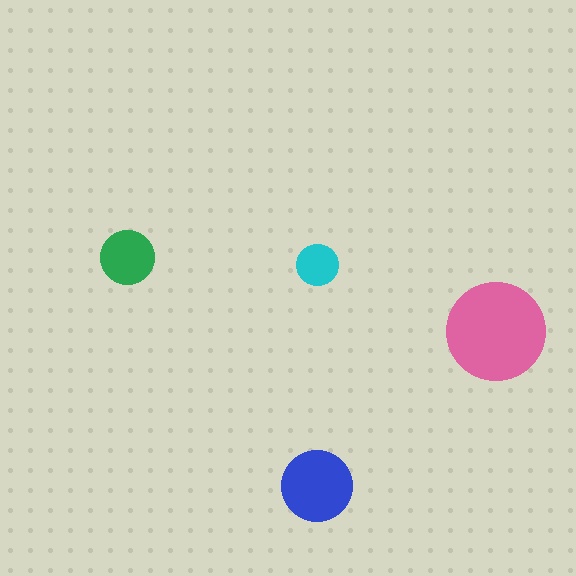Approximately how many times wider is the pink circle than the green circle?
About 2 times wider.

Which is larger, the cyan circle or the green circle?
The green one.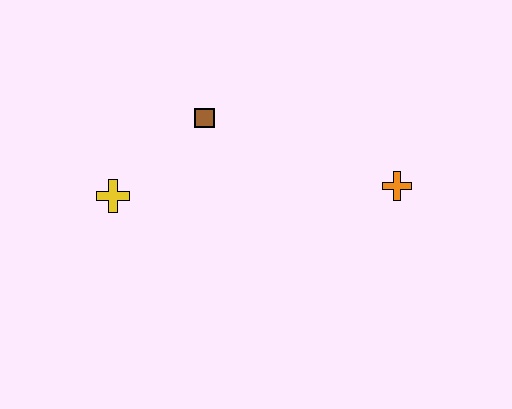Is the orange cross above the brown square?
No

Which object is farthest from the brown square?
The orange cross is farthest from the brown square.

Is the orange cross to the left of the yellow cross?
No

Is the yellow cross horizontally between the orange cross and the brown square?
No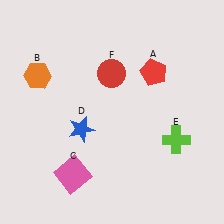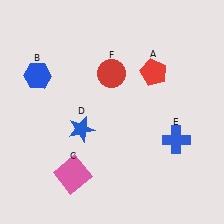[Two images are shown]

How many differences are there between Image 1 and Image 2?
There are 2 differences between the two images.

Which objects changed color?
B changed from orange to blue. E changed from lime to blue.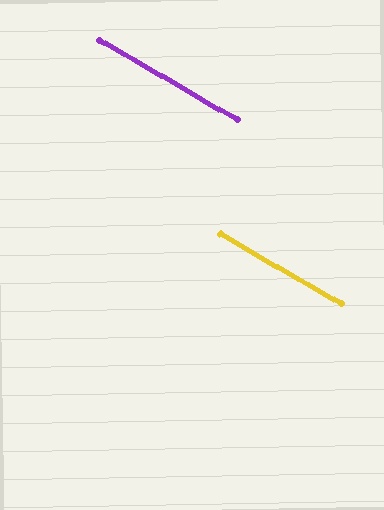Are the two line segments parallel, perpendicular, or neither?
Parallel — their directions differ by only 0.4°.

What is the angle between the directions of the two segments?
Approximately 0 degrees.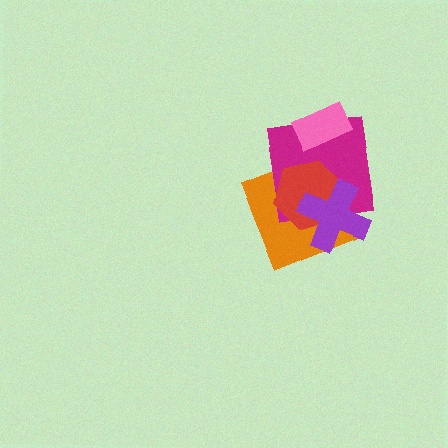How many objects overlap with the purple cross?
3 objects overlap with the purple cross.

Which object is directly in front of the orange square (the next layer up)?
The magenta square is directly in front of the orange square.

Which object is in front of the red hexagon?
The purple cross is in front of the red hexagon.